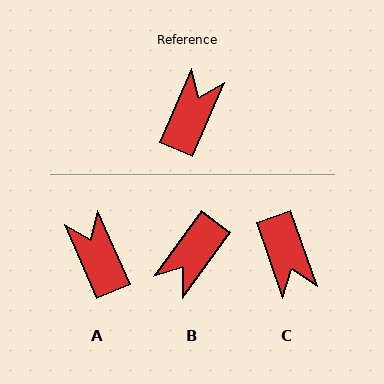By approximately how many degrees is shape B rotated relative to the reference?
Approximately 168 degrees counter-clockwise.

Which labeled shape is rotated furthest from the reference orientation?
B, about 168 degrees away.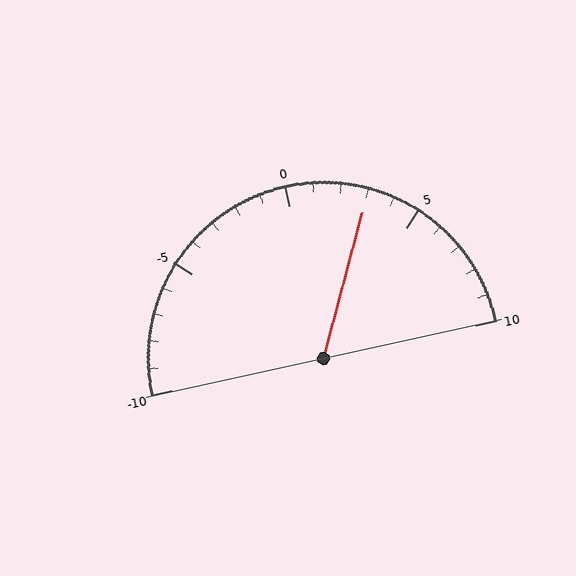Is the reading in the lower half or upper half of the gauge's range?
The reading is in the upper half of the range (-10 to 10).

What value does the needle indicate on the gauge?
The needle indicates approximately 3.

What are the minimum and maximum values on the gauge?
The gauge ranges from -10 to 10.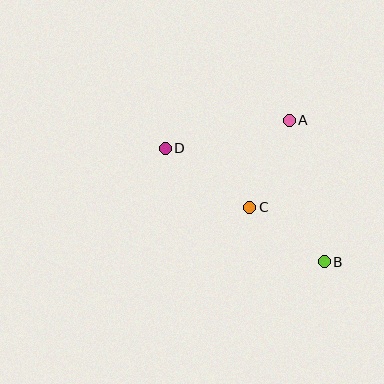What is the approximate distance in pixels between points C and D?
The distance between C and D is approximately 103 pixels.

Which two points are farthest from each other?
Points B and D are farthest from each other.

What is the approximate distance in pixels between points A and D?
The distance between A and D is approximately 128 pixels.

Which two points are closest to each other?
Points B and C are closest to each other.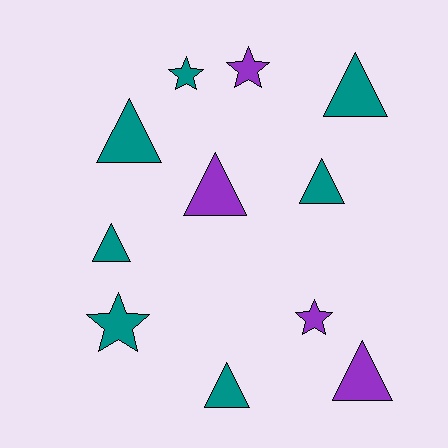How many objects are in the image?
There are 11 objects.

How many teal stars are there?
There are 2 teal stars.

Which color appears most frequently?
Teal, with 7 objects.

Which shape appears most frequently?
Triangle, with 7 objects.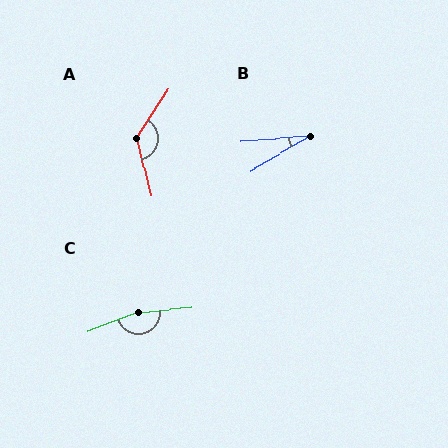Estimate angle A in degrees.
Approximately 134 degrees.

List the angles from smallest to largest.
B (25°), A (134°), C (164°).